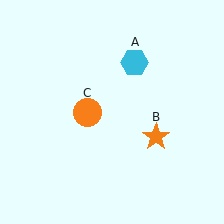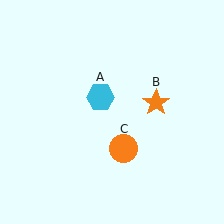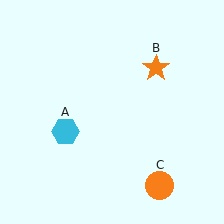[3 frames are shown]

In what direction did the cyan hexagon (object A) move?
The cyan hexagon (object A) moved down and to the left.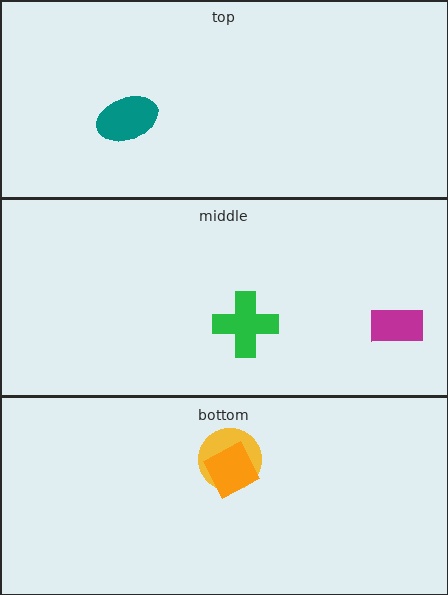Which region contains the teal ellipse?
The top region.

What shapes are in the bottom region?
The yellow circle, the orange diamond.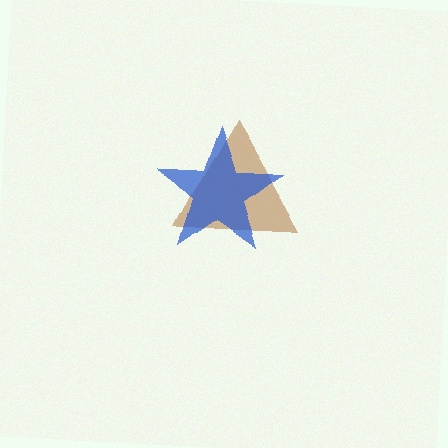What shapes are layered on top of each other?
The layered shapes are: a brown triangle, a blue star.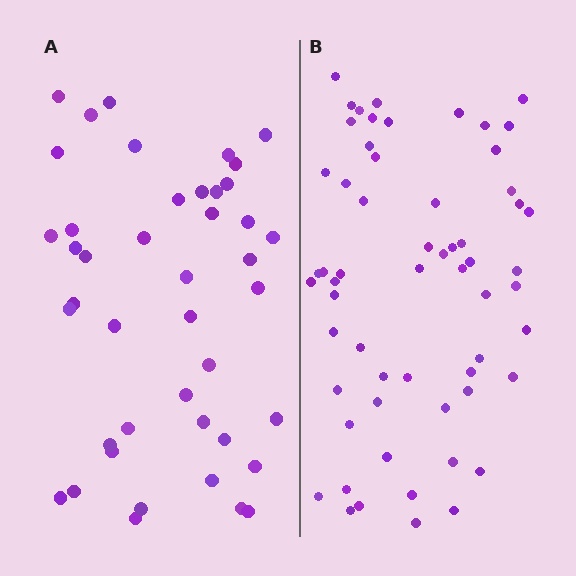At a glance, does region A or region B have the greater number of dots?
Region B (the right region) has more dots.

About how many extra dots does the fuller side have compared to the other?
Region B has approximately 15 more dots than region A.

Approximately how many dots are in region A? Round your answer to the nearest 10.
About 40 dots. (The exact count is 43, which rounds to 40.)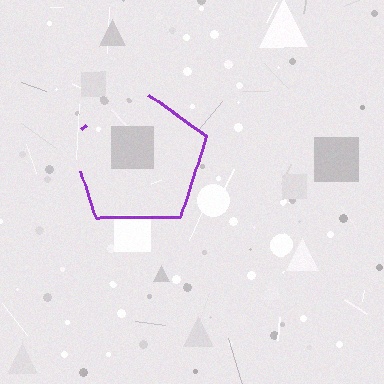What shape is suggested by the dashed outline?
The dashed outline suggests a pentagon.